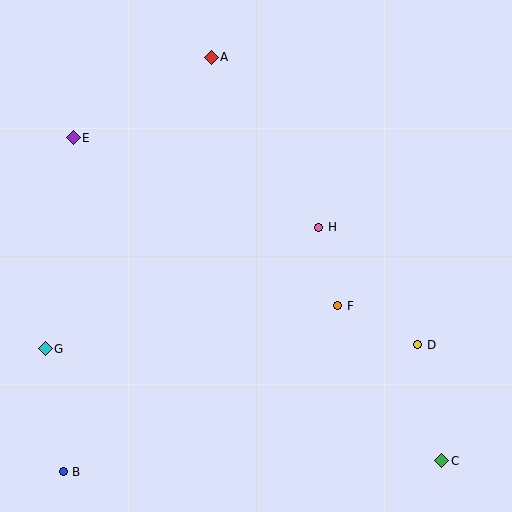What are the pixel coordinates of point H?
Point H is at (319, 227).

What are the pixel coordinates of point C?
Point C is at (442, 461).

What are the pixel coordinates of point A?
Point A is at (211, 57).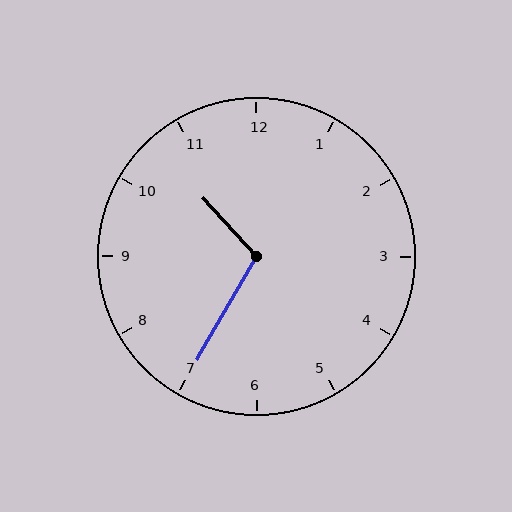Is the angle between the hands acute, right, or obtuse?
It is obtuse.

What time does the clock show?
10:35.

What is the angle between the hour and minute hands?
Approximately 108 degrees.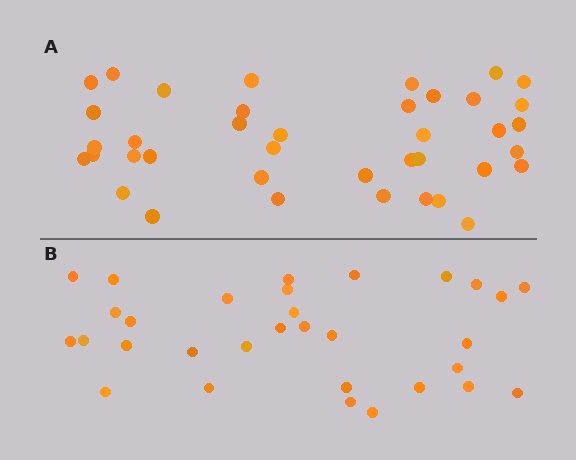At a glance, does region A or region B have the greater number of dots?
Region A (the top region) has more dots.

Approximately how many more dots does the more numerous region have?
Region A has roughly 8 or so more dots than region B.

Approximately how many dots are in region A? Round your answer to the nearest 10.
About 40 dots. (The exact count is 39, which rounds to 40.)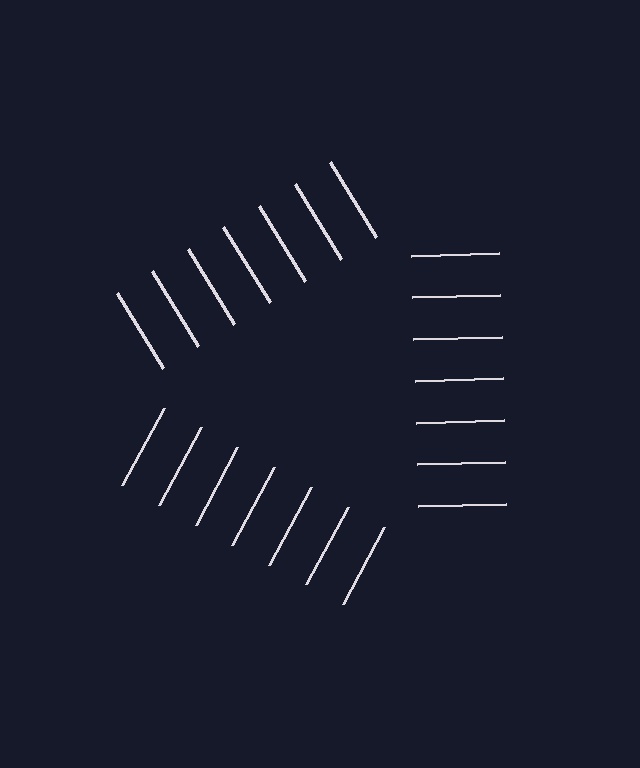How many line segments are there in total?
21 — 7 along each of the 3 edges.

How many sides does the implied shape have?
3 sides — the line-ends trace a triangle.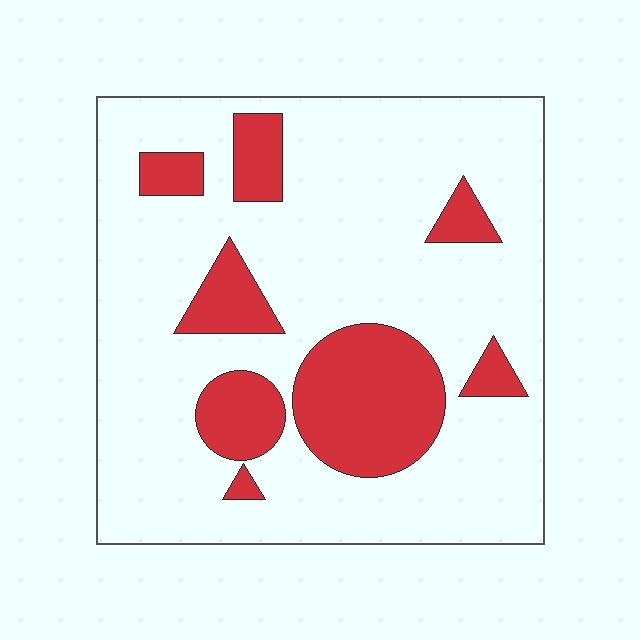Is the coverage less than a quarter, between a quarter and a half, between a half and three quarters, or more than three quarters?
Less than a quarter.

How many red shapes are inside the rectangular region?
8.